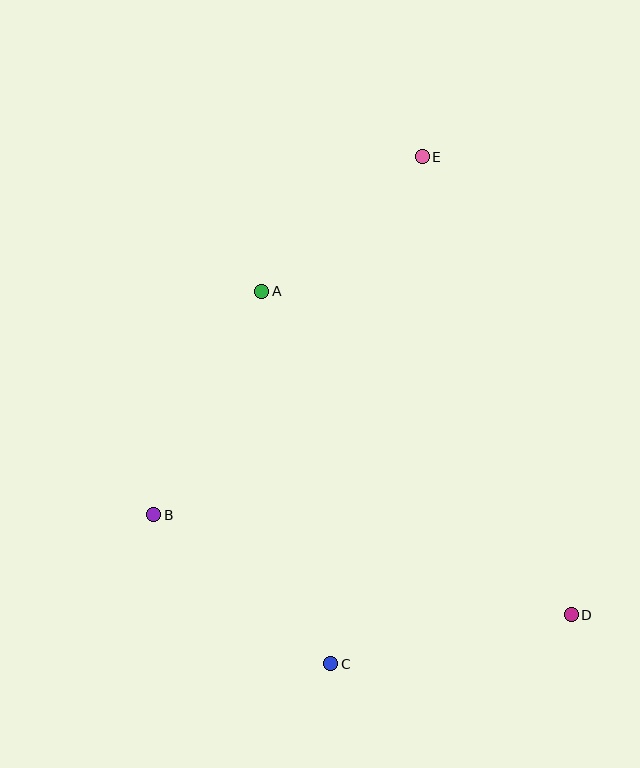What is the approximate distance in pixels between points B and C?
The distance between B and C is approximately 232 pixels.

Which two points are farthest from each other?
Points C and E are farthest from each other.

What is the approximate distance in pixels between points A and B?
The distance between A and B is approximately 248 pixels.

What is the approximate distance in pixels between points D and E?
The distance between D and E is approximately 481 pixels.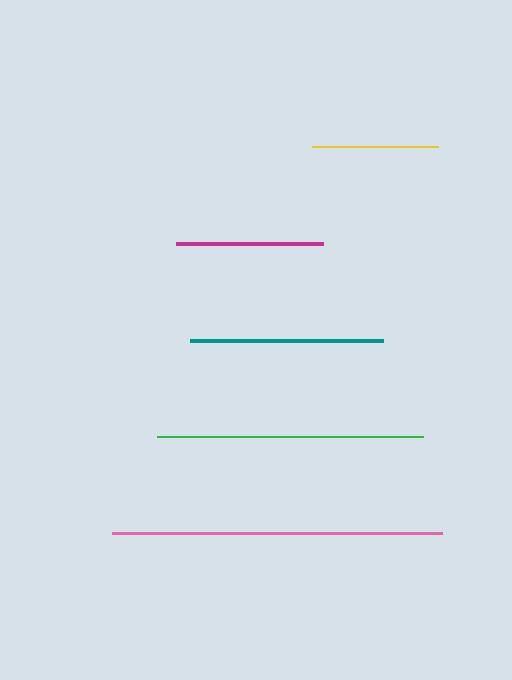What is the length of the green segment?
The green segment is approximately 266 pixels long.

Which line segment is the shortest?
The yellow line is the shortest at approximately 126 pixels.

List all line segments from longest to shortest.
From longest to shortest: pink, green, teal, magenta, yellow.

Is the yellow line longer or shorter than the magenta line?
The magenta line is longer than the yellow line.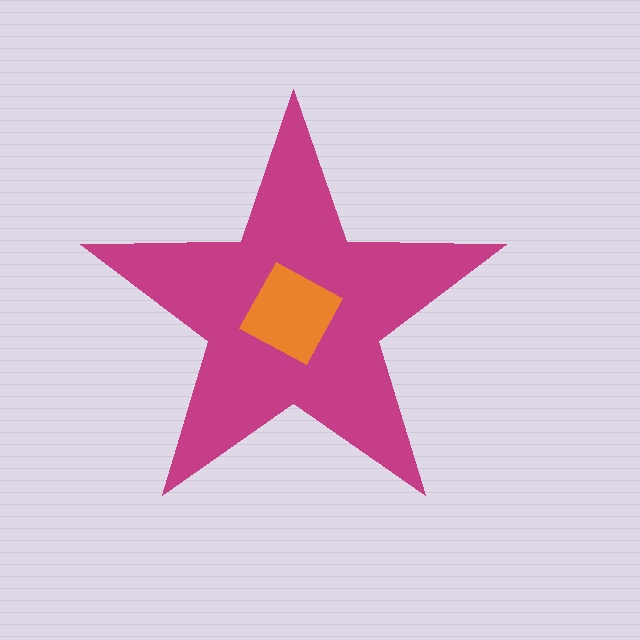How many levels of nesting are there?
2.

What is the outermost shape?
The magenta star.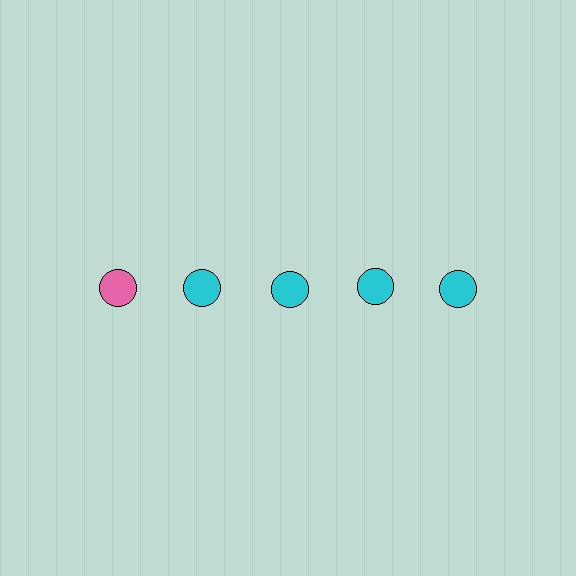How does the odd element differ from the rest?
It has a different color: pink instead of cyan.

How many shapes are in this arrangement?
There are 5 shapes arranged in a grid pattern.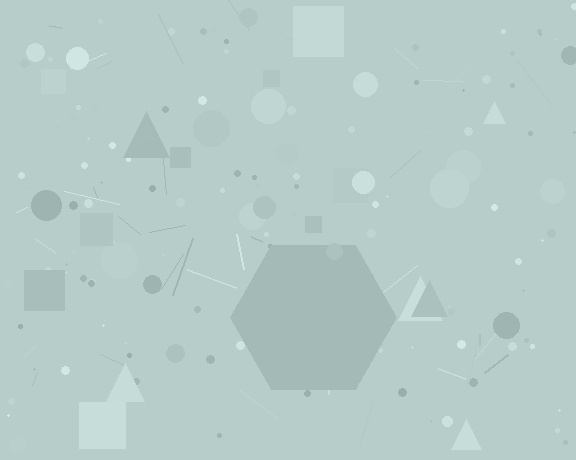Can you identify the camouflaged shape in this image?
The camouflaged shape is a hexagon.